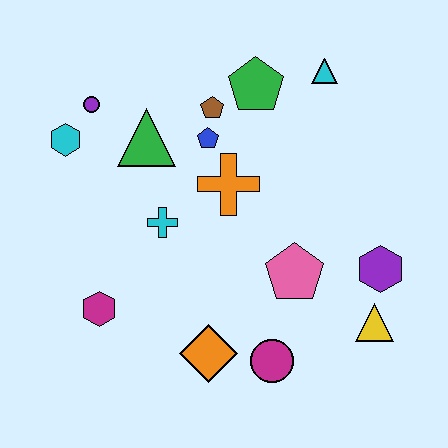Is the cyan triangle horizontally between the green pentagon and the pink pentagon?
No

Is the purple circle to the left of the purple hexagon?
Yes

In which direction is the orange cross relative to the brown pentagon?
The orange cross is below the brown pentagon.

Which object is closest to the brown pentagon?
The blue pentagon is closest to the brown pentagon.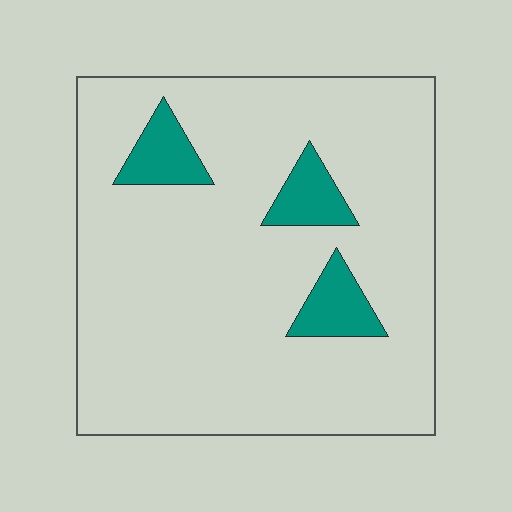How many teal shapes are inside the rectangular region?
3.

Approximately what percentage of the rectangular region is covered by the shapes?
Approximately 10%.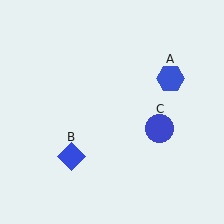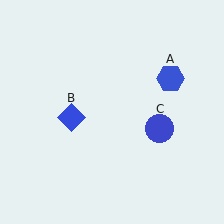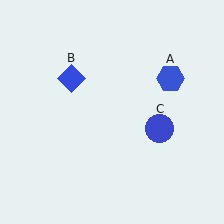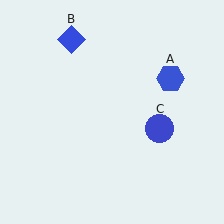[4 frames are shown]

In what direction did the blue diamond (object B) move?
The blue diamond (object B) moved up.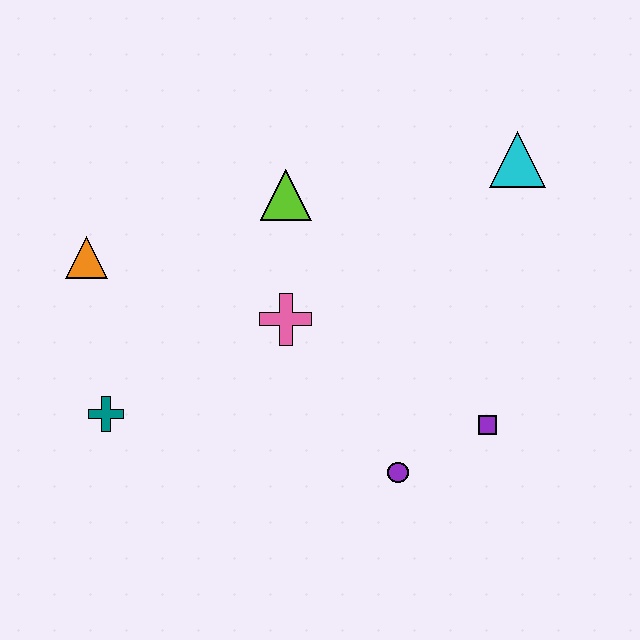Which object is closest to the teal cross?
The orange triangle is closest to the teal cross.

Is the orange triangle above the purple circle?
Yes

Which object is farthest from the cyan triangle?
The teal cross is farthest from the cyan triangle.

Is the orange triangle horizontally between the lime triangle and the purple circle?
No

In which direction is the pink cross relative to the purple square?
The pink cross is to the left of the purple square.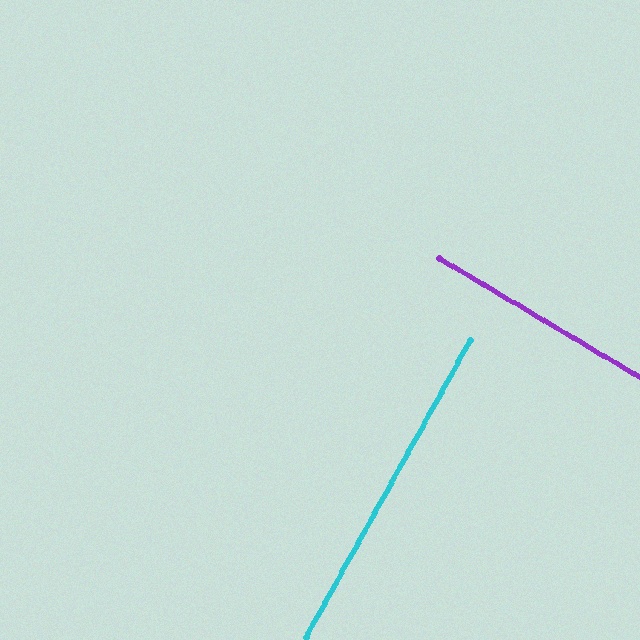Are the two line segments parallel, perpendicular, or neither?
Perpendicular — they meet at approximately 88°.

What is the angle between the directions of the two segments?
Approximately 88 degrees.